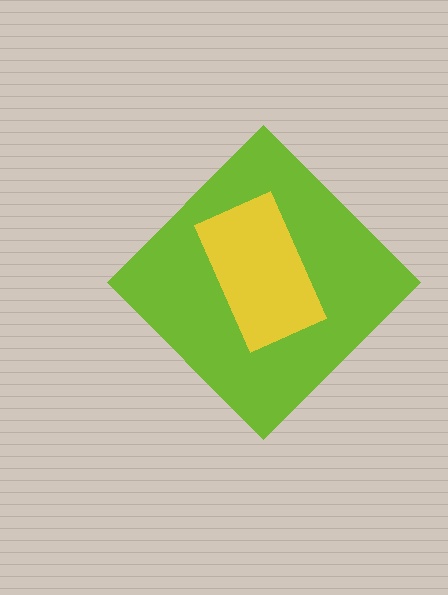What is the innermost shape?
The yellow rectangle.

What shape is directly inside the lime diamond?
The yellow rectangle.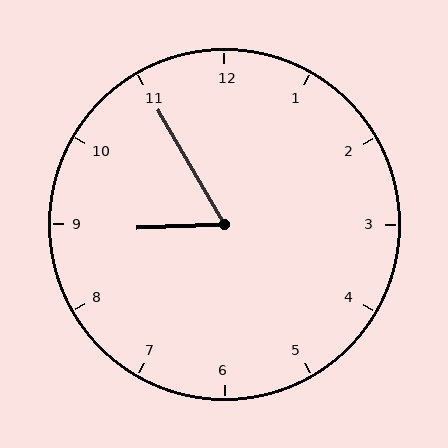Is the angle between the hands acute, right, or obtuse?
It is acute.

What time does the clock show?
8:55.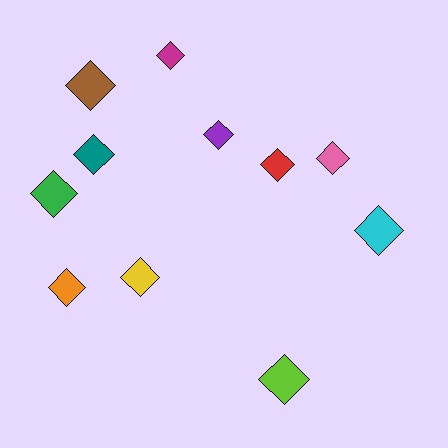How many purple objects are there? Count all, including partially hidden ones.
There is 1 purple object.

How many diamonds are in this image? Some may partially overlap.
There are 11 diamonds.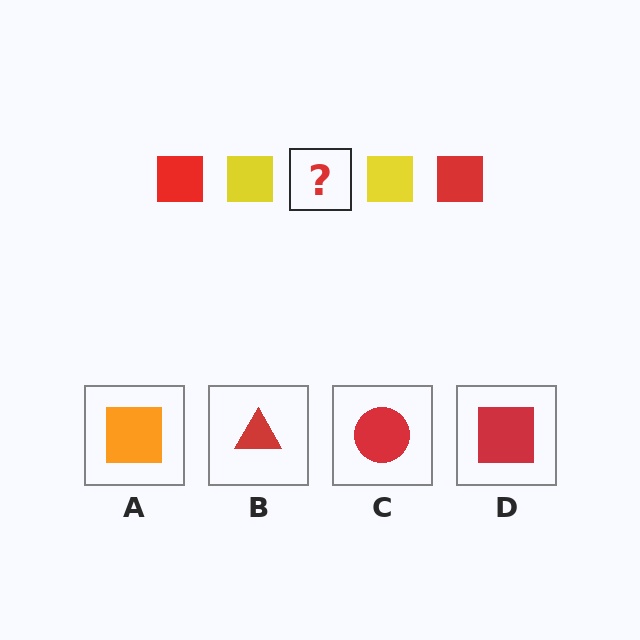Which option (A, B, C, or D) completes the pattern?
D.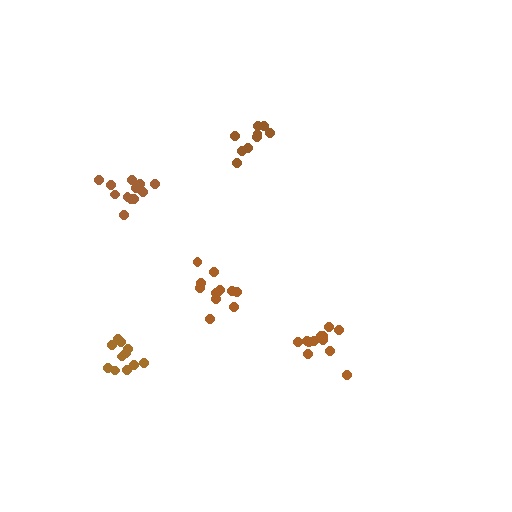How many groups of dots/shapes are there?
There are 5 groups.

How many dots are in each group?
Group 1: 12 dots, Group 2: 12 dots, Group 3: 9 dots, Group 4: 12 dots, Group 5: 11 dots (56 total).